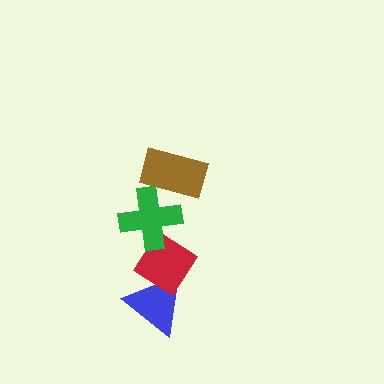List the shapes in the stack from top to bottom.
From top to bottom: the brown rectangle, the green cross, the red diamond, the blue triangle.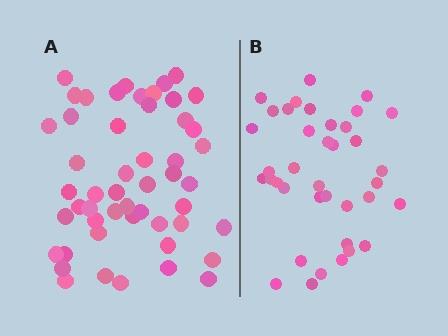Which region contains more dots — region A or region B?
Region A (the left region) has more dots.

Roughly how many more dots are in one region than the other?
Region A has approximately 15 more dots than region B.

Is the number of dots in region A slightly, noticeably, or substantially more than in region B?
Region A has noticeably more, but not dramatically so. The ratio is roughly 1.3 to 1.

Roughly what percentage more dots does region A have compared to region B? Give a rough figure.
About 35% more.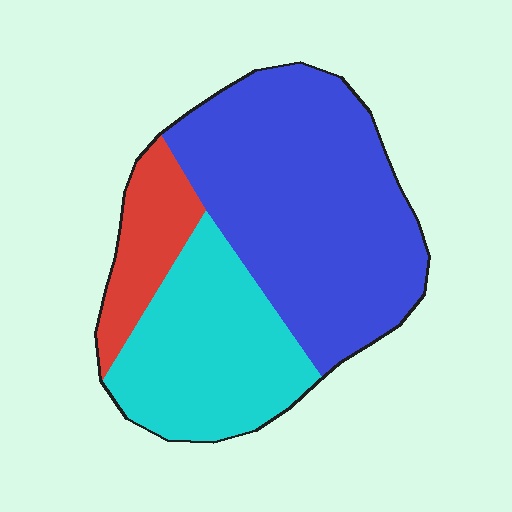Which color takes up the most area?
Blue, at roughly 55%.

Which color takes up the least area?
Red, at roughly 15%.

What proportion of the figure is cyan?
Cyan takes up between a sixth and a third of the figure.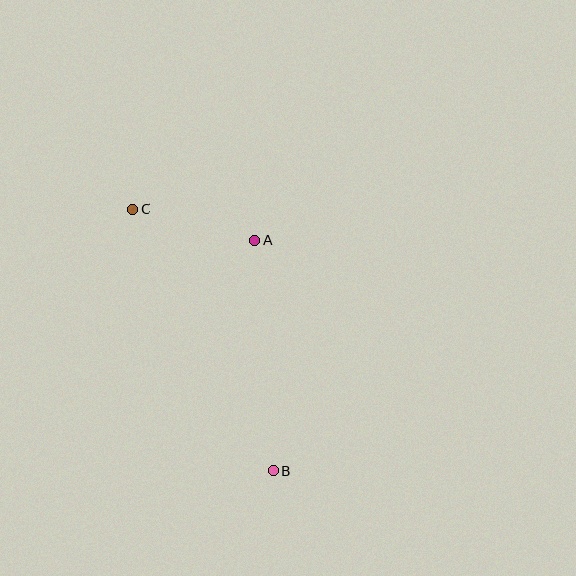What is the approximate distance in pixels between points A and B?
The distance between A and B is approximately 232 pixels.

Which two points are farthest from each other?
Points B and C are farthest from each other.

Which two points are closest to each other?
Points A and C are closest to each other.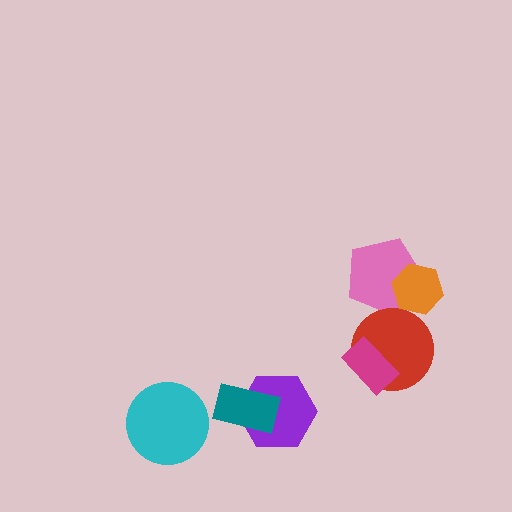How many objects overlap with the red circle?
1 object overlaps with the red circle.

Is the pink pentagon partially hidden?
Yes, it is partially covered by another shape.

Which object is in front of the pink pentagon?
The orange hexagon is in front of the pink pentagon.